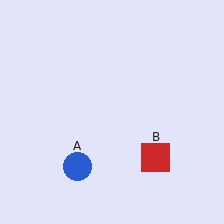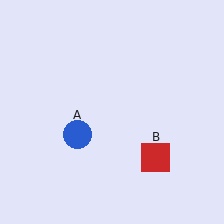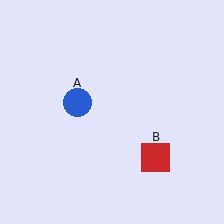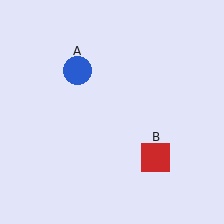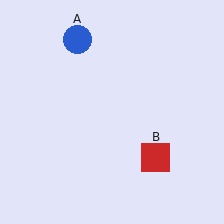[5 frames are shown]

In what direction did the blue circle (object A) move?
The blue circle (object A) moved up.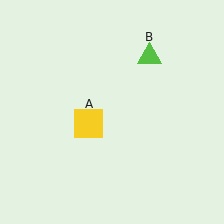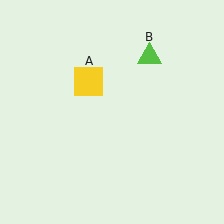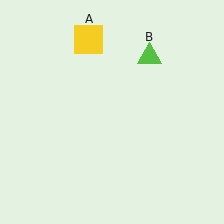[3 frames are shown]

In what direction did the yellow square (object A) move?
The yellow square (object A) moved up.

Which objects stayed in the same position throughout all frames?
Lime triangle (object B) remained stationary.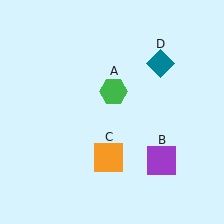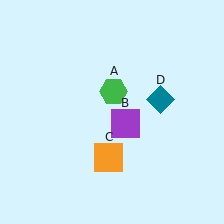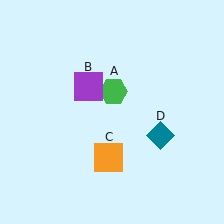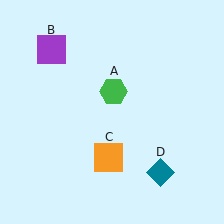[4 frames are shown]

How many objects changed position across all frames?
2 objects changed position: purple square (object B), teal diamond (object D).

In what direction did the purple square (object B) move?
The purple square (object B) moved up and to the left.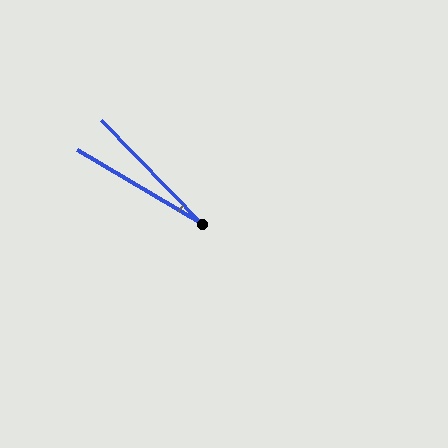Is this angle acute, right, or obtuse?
It is acute.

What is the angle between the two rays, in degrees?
Approximately 15 degrees.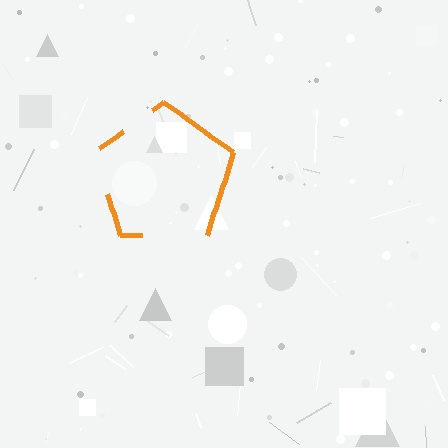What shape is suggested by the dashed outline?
The dashed outline suggests a pentagon.